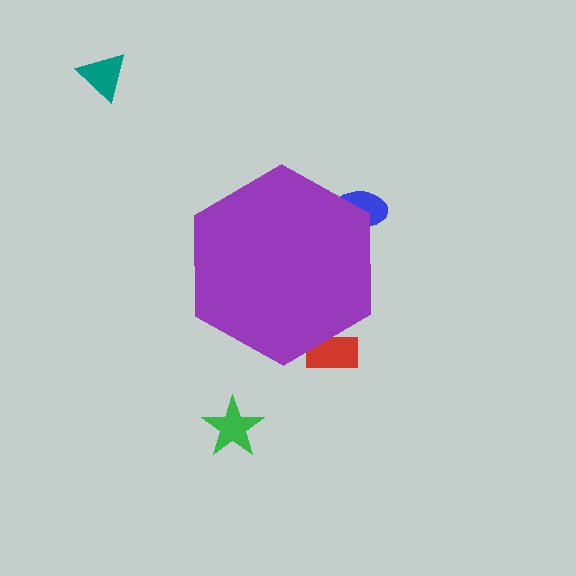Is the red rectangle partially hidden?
Yes, the red rectangle is partially hidden behind the purple hexagon.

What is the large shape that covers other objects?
A purple hexagon.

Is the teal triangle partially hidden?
No, the teal triangle is fully visible.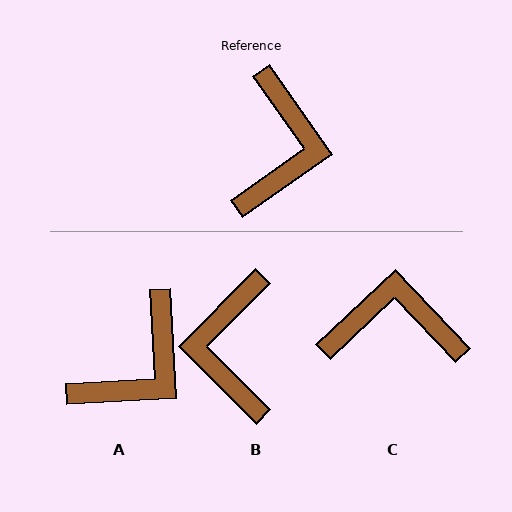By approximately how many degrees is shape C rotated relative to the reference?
Approximately 99 degrees counter-clockwise.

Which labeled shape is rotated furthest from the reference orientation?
B, about 170 degrees away.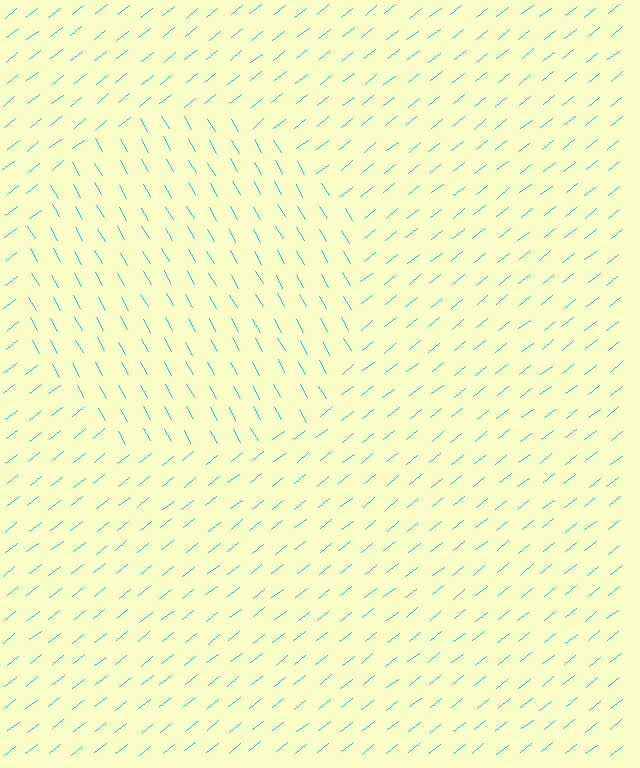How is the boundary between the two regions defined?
The boundary is defined purely by a change in line orientation (approximately 81 degrees difference). All lines are the same color and thickness.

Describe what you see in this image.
The image is filled with small cyan line segments. A circle region in the image has lines oriented differently from the surrounding lines, creating a visible texture boundary.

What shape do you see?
I see a circle.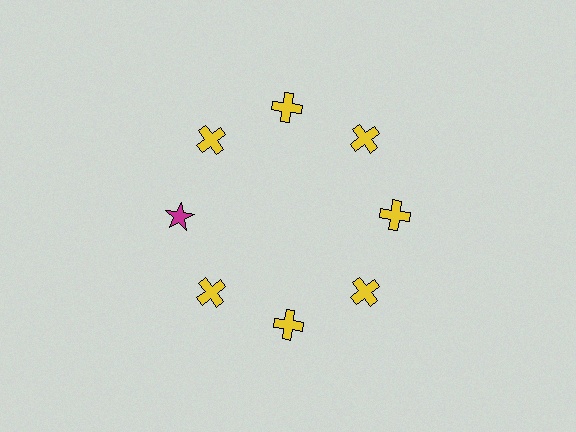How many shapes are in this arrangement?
There are 8 shapes arranged in a ring pattern.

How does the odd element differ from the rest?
It differs in both color (magenta instead of yellow) and shape (star instead of cross).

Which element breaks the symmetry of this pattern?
The magenta star at roughly the 9 o'clock position breaks the symmetry. All other shapes are yellow crosses.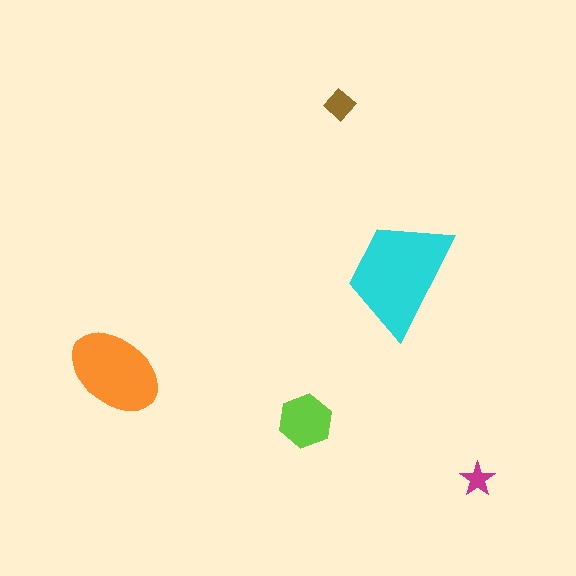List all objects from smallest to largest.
The magenta star, the brown diamond, the lime hexagon, the orange ellipse, the cyan trapezoid.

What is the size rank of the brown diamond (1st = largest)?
4th.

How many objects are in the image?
There are 5 objects in the image.